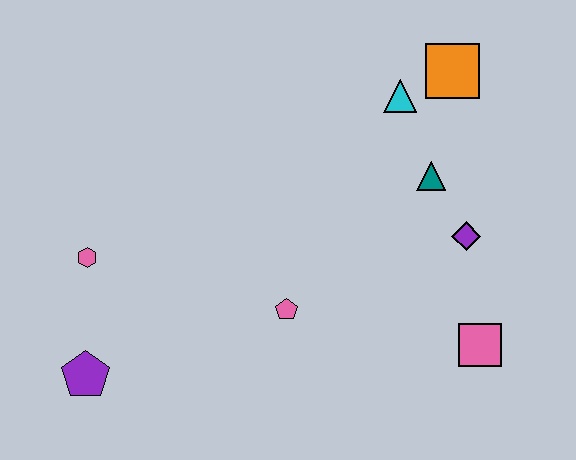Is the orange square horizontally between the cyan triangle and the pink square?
Yes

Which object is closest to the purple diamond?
The teal triangle is closest to the purple diamond.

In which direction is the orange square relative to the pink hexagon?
The orange square is to the right of the pink hexagon.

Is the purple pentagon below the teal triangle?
Yes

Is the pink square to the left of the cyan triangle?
No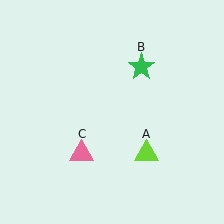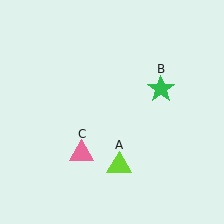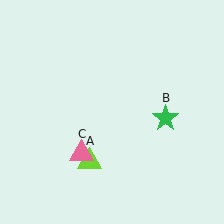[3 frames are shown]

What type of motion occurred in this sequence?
The lime triangle (object A), green star (object B) rotated clockwise around the center of the scene.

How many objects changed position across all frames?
2 objects changed position: lime triangle (object A), green star (object B).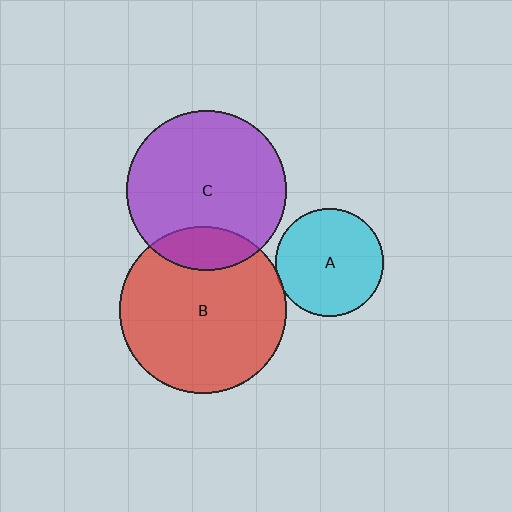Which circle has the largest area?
Circle B (red).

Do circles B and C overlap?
Yes.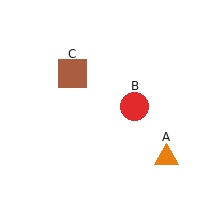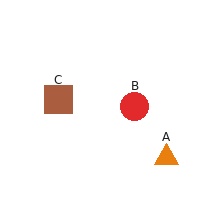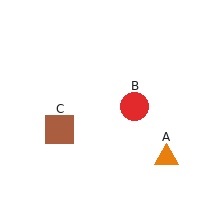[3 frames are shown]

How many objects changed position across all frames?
1 object changed position: brown square (object C).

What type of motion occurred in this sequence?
The brown square (object C) rotated counterclockwise around the center of the scene.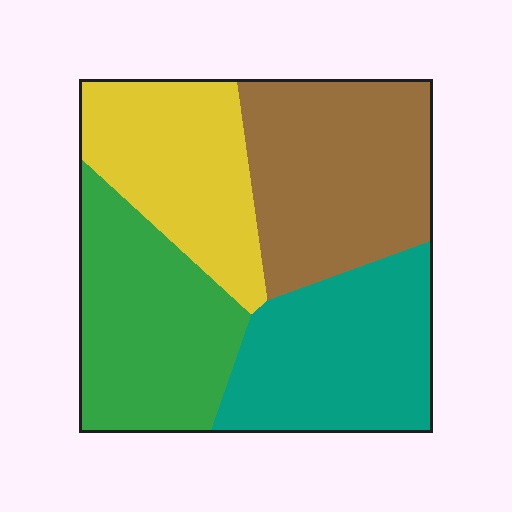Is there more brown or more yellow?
Brown.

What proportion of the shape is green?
Green covers around 25% of the shape.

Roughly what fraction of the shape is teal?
Teal covers about 25% of the shape.